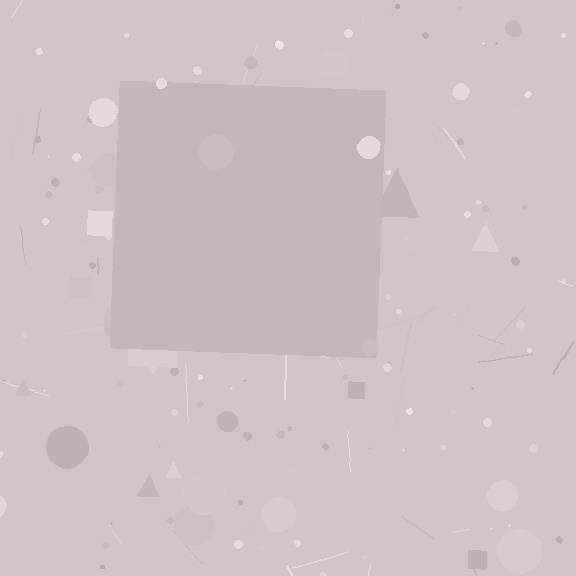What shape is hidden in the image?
A square is hidden in the image.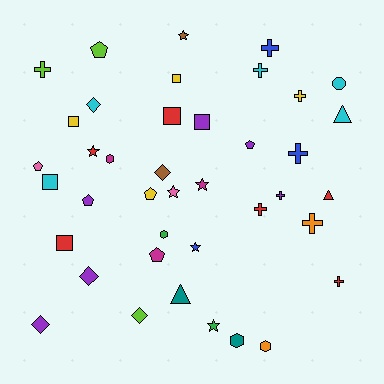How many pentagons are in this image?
There are 6 pentagons.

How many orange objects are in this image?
There are 2 orange objects.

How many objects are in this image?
There are 40 objects.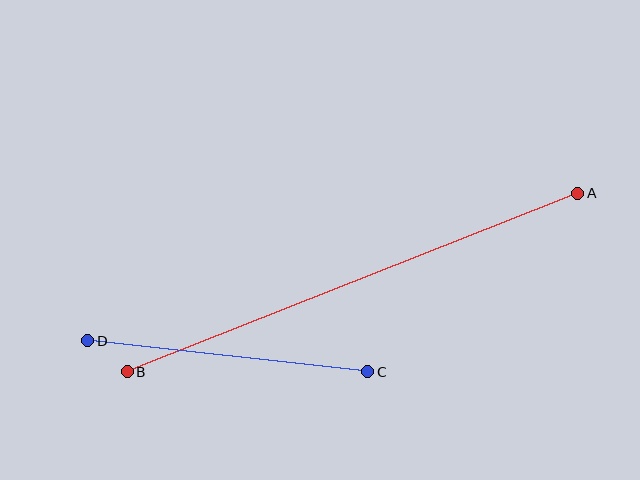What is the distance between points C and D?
The distance is approximately 282 pixels.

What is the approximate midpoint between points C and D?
The midpoint is at approximately (228, 356) pixels.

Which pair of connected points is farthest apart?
Points A and B are farthest apart.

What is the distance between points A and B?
The distance is approximately 485 pixels.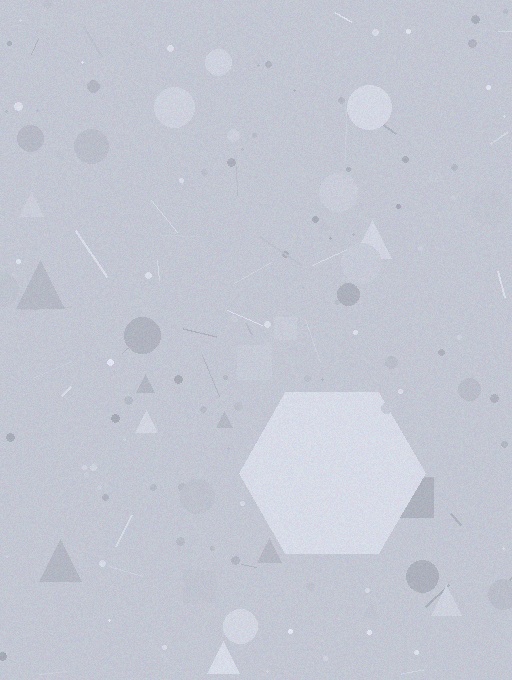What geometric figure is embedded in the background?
A hexagon is embedded in the background.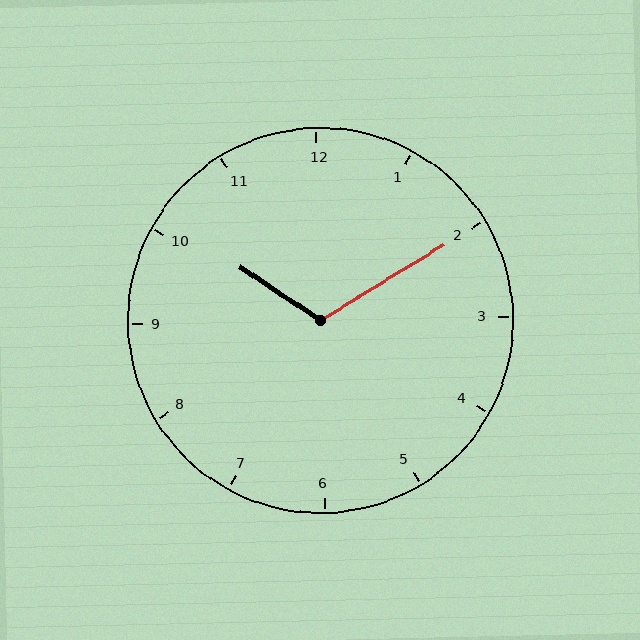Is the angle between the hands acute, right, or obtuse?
It is obtuse.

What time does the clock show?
10:10.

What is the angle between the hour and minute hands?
Approximately 115 degrees.